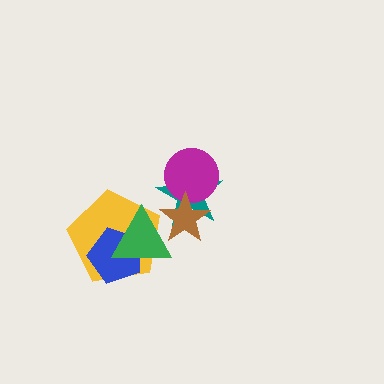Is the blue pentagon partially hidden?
Yes, it is partially covered by another shape.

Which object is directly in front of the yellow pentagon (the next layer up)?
The blue pentagon is directly in front of the yellow pentagon.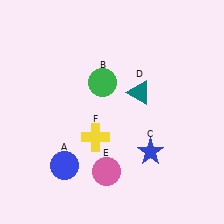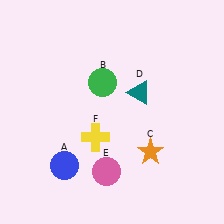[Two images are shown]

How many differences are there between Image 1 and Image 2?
There is 1 difference between the two images.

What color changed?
The star (C) changed from blue in Image 1 to orange in Image 2.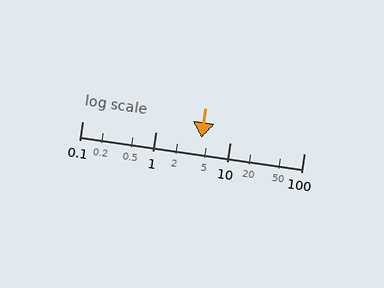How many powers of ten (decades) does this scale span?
The scale spans 3 decades, from 0.1 to 100.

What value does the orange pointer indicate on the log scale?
The pointer indicates approximately 4.1.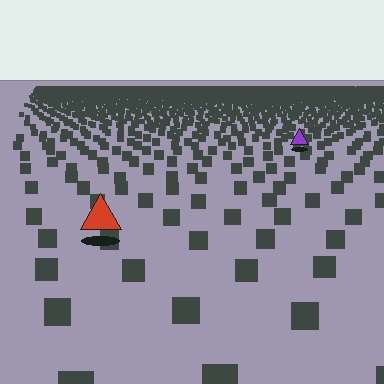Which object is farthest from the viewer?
The purple triangle is farthest from the viewer. It appears smaller and the ground texture around it is denser.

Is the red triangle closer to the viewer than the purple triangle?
Yes. The red triangle is closer — you can tell from the texture gradient: the ground texture is coarser near it.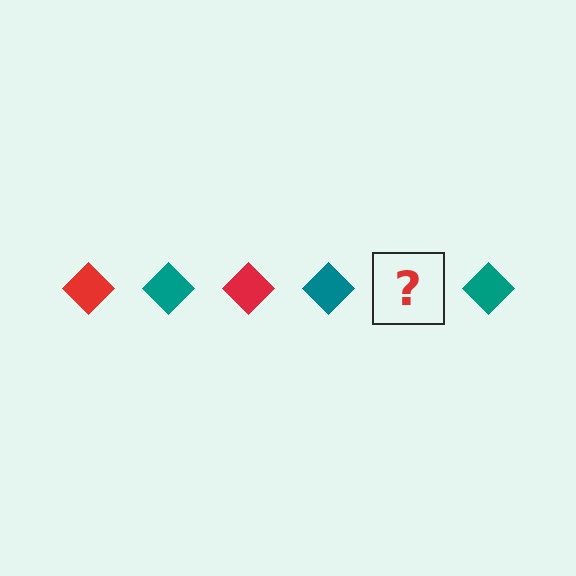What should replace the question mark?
The question mark should be replaced with a red diamond.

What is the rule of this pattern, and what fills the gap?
The rule is that the pattern cycles through red, teal diamonds. The gap should be filled with a red diamond.